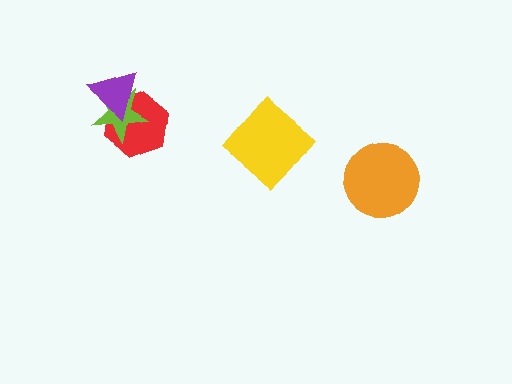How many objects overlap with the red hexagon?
2 objects overlap with the red hexagon.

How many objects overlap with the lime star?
2 objects overlap with the lime star.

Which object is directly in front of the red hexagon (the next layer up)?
The lime star is directly in front of the red hexagon.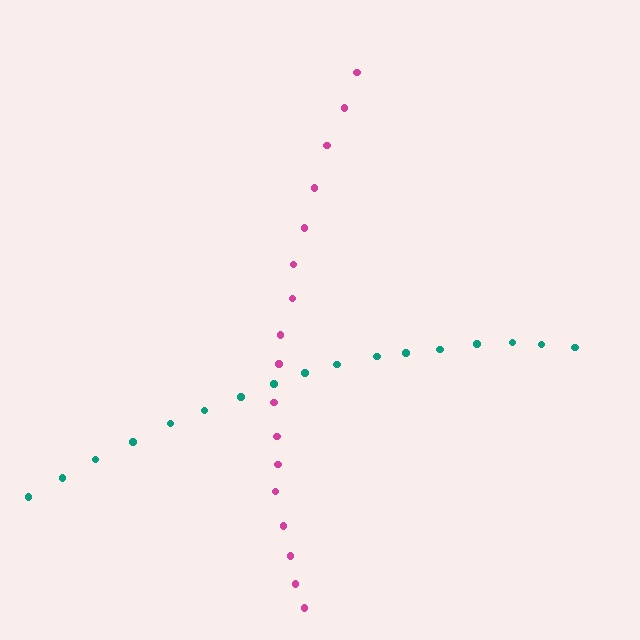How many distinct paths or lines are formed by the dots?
There are 2 distinct paths.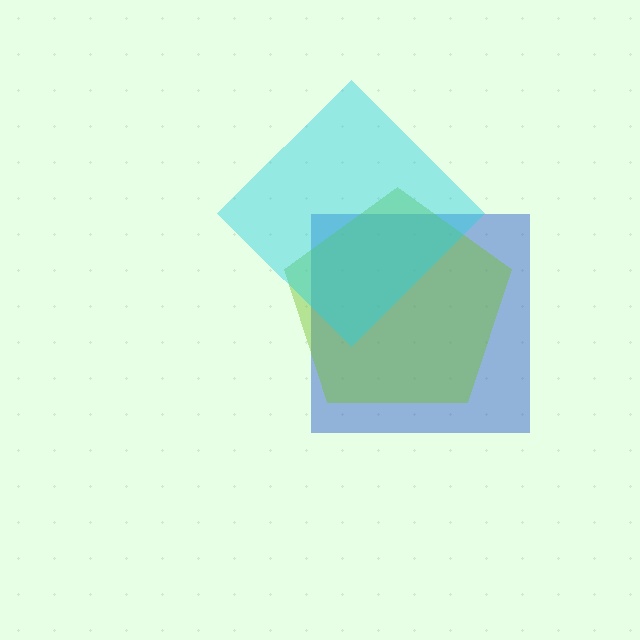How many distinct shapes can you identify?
There are 3 distinct shapes: a blue square, a lime pentagon, a cyan diamond.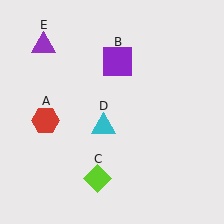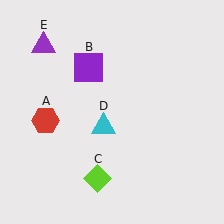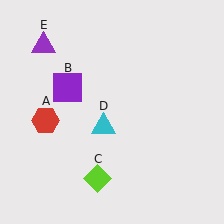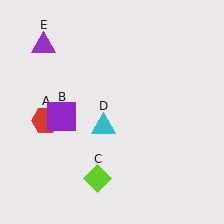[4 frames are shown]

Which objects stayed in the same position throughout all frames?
Red hexagon (object A) and lime diamond (object C) and cyan triangle (object D) and purple triangle (object E) remained stationary.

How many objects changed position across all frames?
1 object changed position: purple square (object B).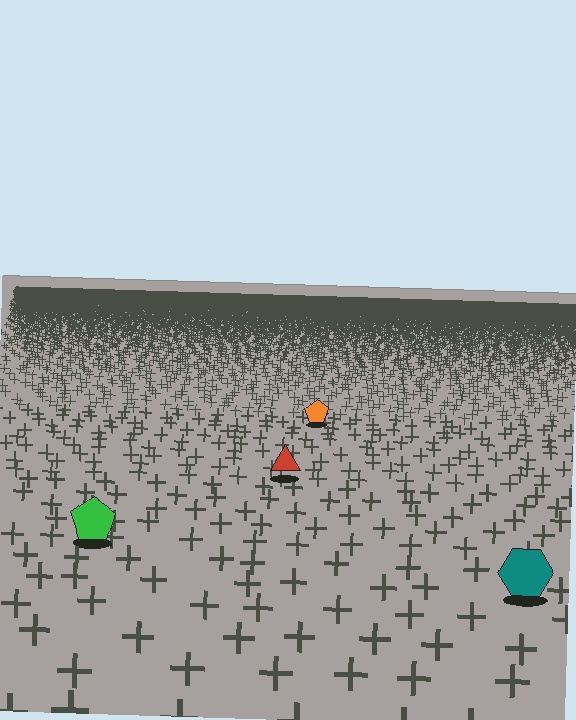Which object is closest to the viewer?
The teal hexagon is closest. The texture marks near it are larger and more spread out.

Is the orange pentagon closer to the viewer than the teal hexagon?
No. The teal hexagon is closer — you can tell from the texture gradient: the ground texture is coarser near it.